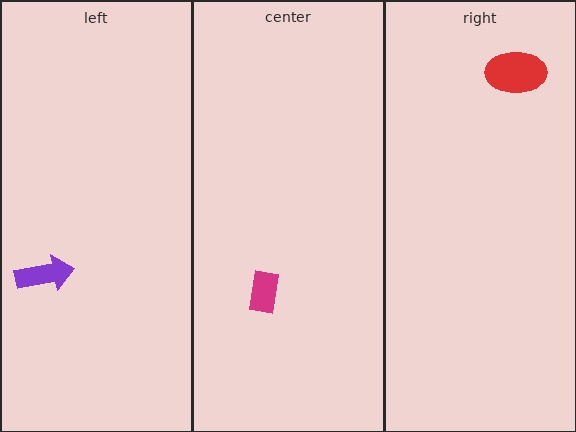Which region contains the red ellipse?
The right region.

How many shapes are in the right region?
1.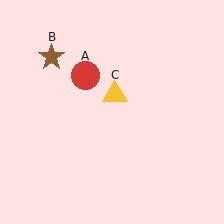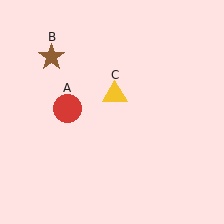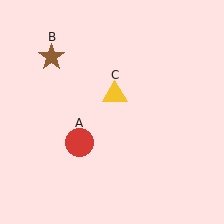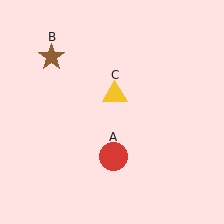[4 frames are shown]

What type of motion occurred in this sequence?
The red circle (object A) rotated counterclockwise around the center of the scene.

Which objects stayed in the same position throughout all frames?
Brown star (object B) and yellow triangle (object C) remained stationary.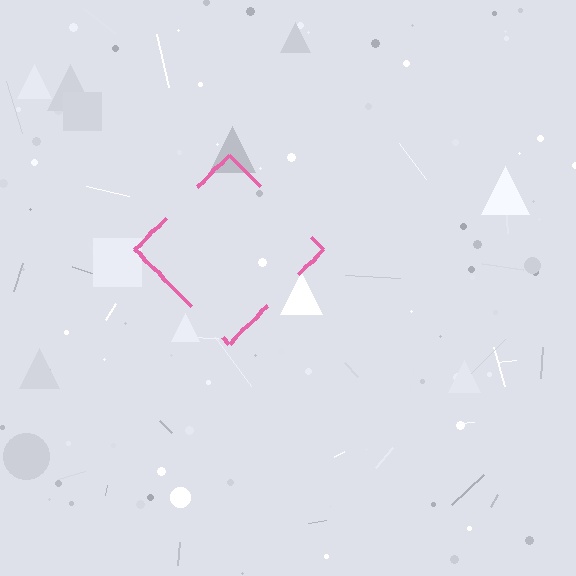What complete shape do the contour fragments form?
The contour fragments form a diamond.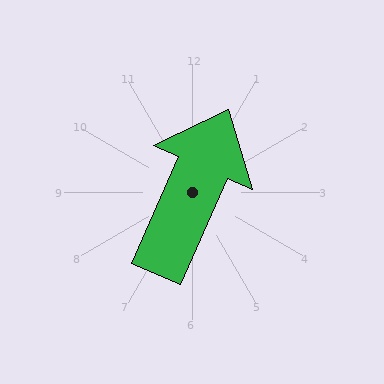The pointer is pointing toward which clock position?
Roughly 1 o'clock.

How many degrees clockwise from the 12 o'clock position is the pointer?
Approximately 24 degrees.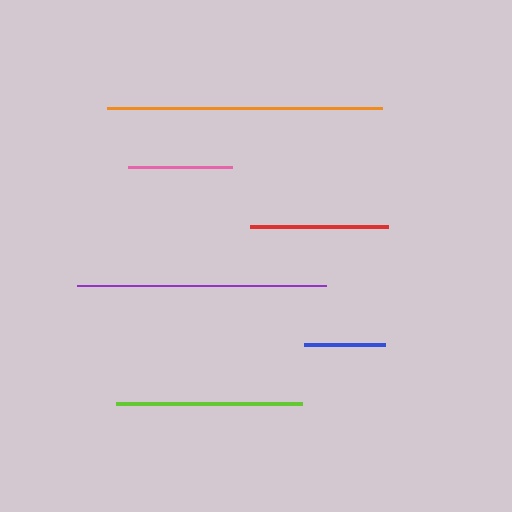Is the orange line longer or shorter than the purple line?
The orange line is longer than the purple line.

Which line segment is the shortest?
The blue line is the shortest at approximately 81 pixels.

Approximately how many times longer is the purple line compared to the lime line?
The purple line is approximately 1.3 times the length of the lime line.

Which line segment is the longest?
The orange line is the longest at approximately 275 pixels.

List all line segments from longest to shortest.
From longest to shortest: orange, purple, lime, red, pink, blue.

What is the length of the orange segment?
The orange segment is approximately 275 pixels long.